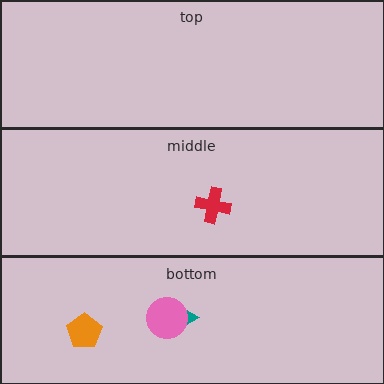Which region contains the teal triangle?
The bottom region.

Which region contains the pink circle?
The bottom region.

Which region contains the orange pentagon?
The bottom region.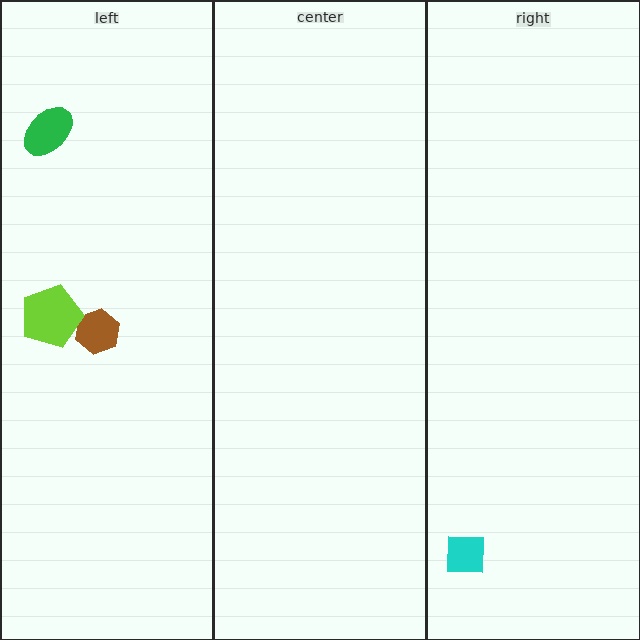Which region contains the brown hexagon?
The left region.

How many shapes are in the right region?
1.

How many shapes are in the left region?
3.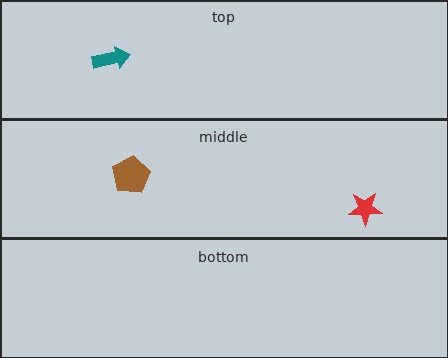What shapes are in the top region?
The teal arrow.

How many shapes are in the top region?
1.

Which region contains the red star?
The middle region.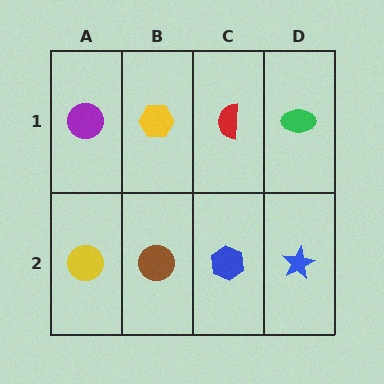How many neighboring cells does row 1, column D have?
2.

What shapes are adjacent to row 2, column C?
A red semicircle (row 1, column C), a brown circle (row 2, column B), a blue star (row 2, column D).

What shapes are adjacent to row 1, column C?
A blue hexagon (row 2, column C), a yellow hexagon (row 1, column B), a green ellipse (row 1, column D).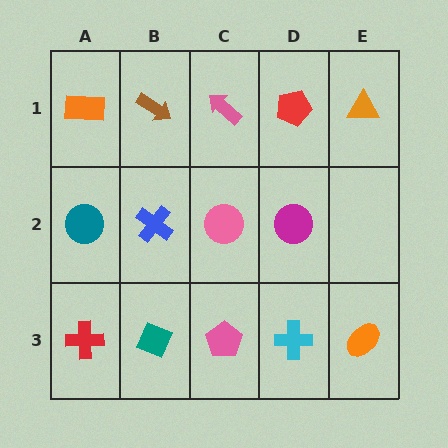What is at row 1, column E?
An orange triangle.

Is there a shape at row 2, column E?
No, that cell is empty.